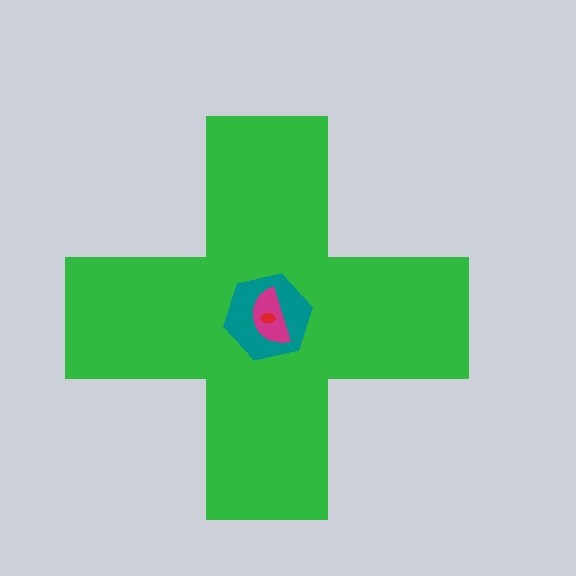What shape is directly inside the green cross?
The teal hexagon.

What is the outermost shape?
The green cross.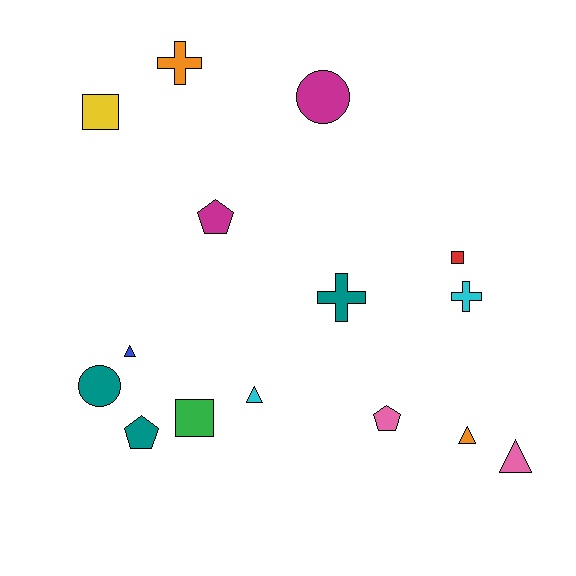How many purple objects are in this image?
There are no purple objects.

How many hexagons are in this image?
There are no hexagons.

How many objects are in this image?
There are 15 objects.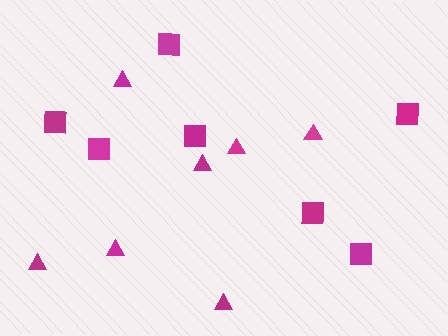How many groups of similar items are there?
There are 2 groups: one group of triangles (7) and one group of squares (7).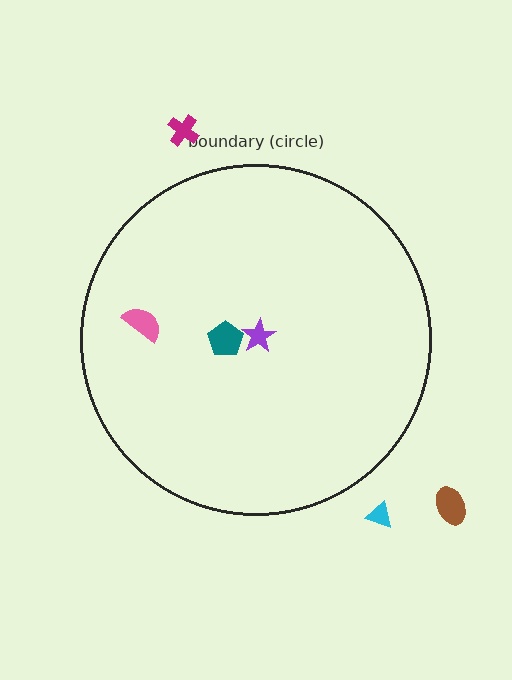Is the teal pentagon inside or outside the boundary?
Inside.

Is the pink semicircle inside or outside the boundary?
Inside.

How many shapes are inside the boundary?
3 inside, 3 outside.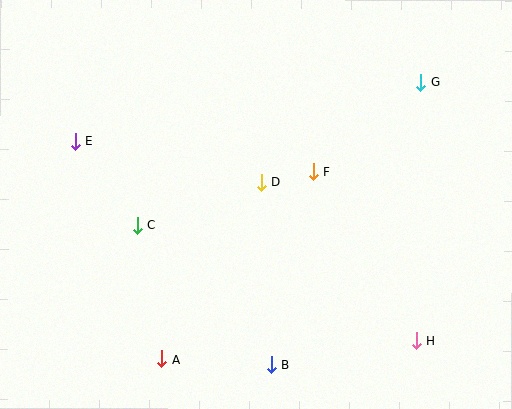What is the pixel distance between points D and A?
The distance between D and A is 203 pixels.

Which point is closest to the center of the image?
Point D at (262, 183) is closest to the center.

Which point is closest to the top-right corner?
Point G is closest to the top-right corner.